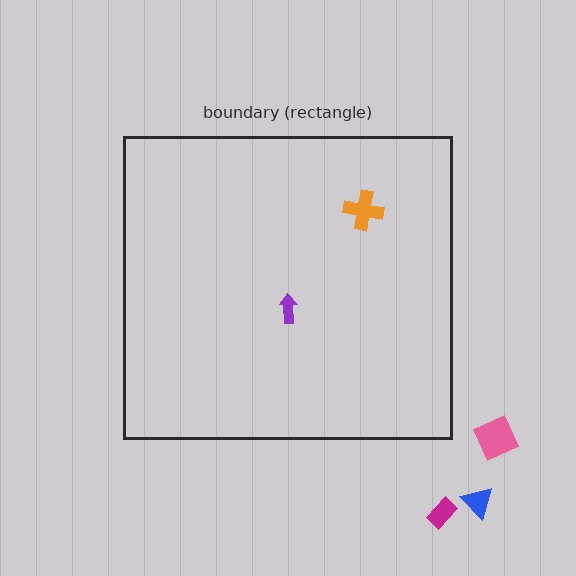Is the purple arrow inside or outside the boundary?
Inside.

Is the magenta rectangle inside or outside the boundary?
Outside.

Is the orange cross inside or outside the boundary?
Inside.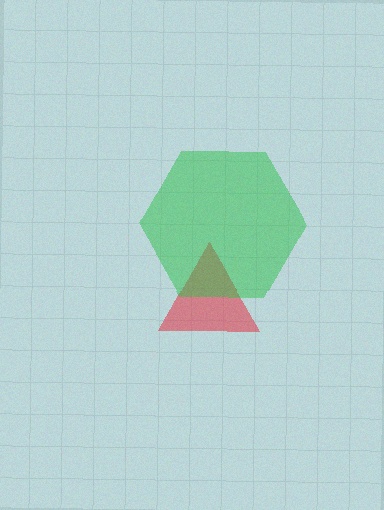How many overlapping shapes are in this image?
There are 2 overlapping shapes in the image.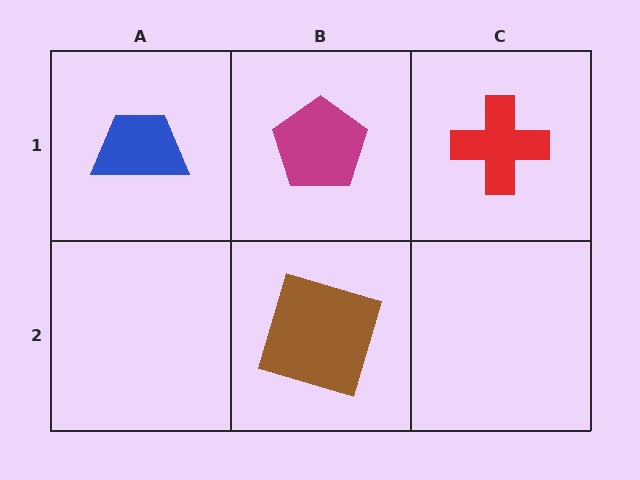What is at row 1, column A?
A blue trapezoid.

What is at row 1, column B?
A magenta pentagon.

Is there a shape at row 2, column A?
No, that cell is empty.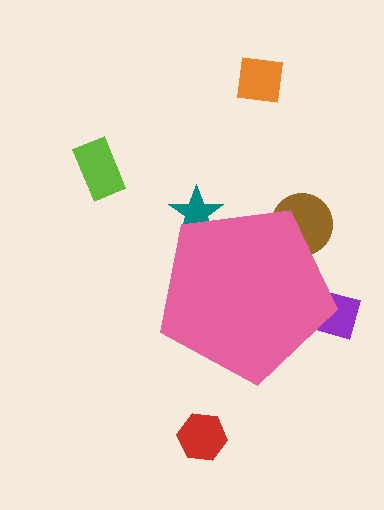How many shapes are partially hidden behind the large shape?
3 shapes are partially hidden.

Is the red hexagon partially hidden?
No, the red hexagon is fully visible.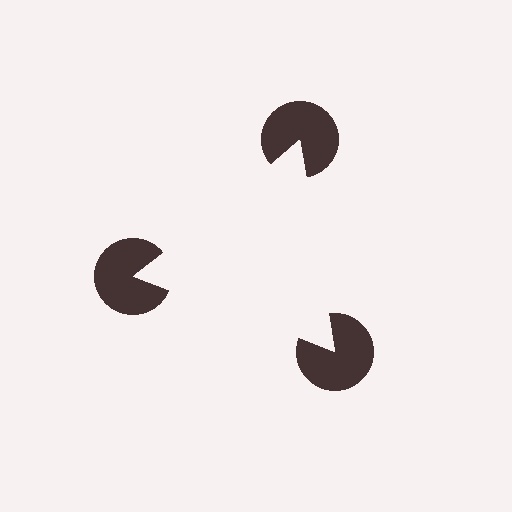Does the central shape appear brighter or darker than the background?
It typically appears slightly brighter than the background, even though no actual brightness change is drawn.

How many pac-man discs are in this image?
There are 3 — one at each vertex of the illusory triangle.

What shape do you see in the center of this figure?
An illusory triangle — its edges are inferred from the aligned wedge cuts in the pac-man discs, not physically drawn.